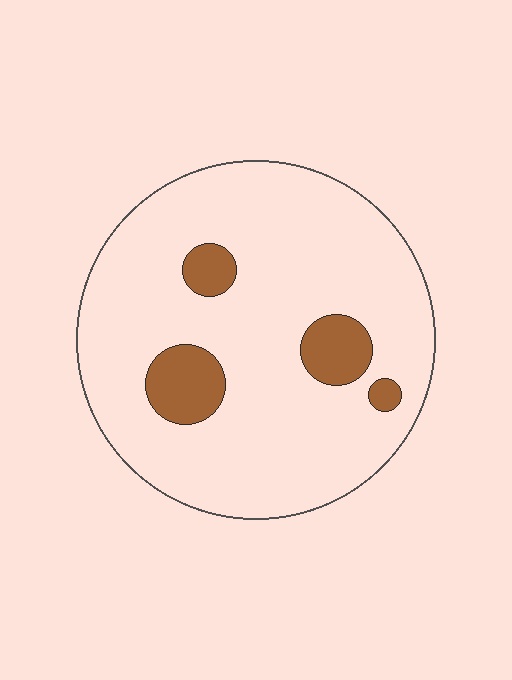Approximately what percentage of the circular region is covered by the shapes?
Approximately 10%.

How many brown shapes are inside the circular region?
4.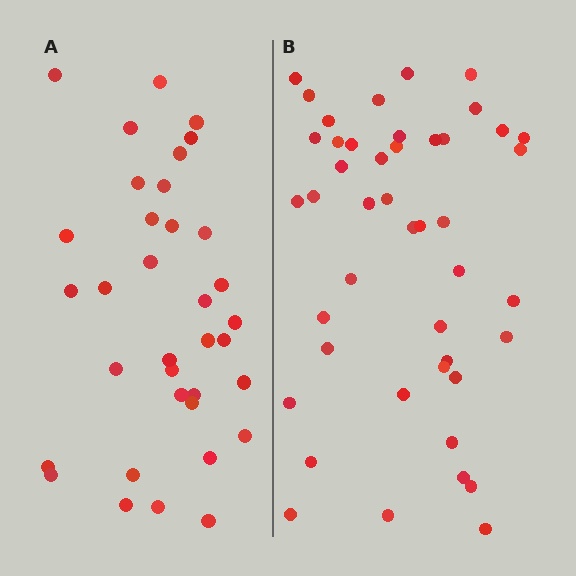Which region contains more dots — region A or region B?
Region B (the right region) has more dots.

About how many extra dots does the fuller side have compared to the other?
Region B has roughly 10 or so more dots than region A.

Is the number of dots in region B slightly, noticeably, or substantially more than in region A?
Region B has noticeably more, but not dramatically so. The ratio is roughly 1.3 to 1.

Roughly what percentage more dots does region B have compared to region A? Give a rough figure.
About 30% more.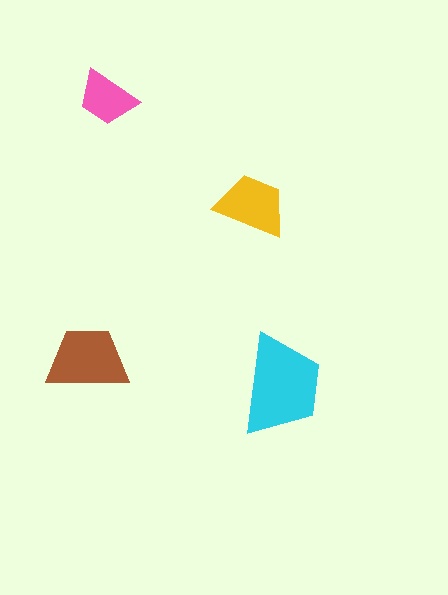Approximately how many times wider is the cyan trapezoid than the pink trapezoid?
About 1.5 times wider.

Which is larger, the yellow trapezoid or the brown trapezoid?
The brown one.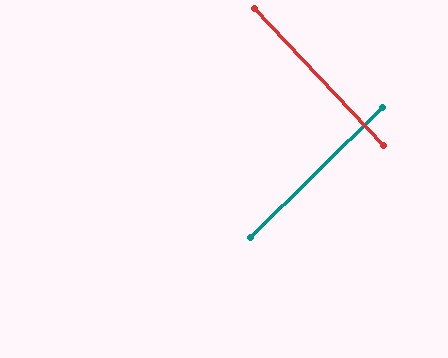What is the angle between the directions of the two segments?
Approximately 89 degrees.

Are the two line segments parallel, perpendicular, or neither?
Perpendicular — they meet at approximately 89°.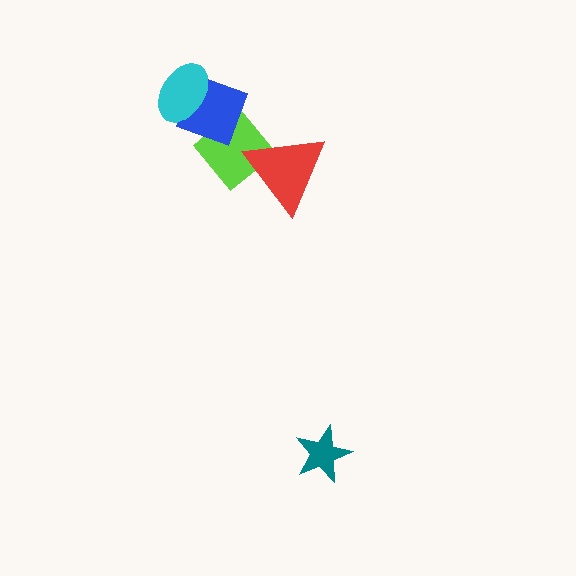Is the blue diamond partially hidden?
Yes, it is partially covered by another shape.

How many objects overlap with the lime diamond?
2 objects overlap with the lime diamond.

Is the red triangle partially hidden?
No, no other shape covers it.